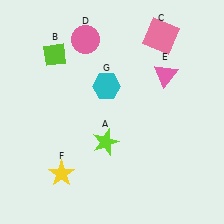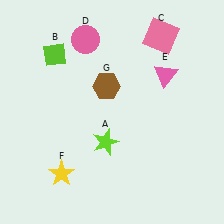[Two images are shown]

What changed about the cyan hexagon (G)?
In Image 1, G is cyan. In Image 2, it changed to brown.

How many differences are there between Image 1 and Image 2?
There is 1 difference between the two images.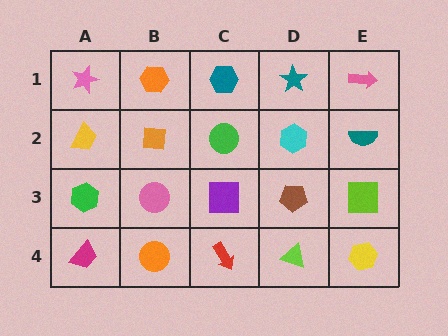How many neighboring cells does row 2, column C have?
4.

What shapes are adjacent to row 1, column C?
A green circle (row 2, column C), an orange hexagon (row 1, column B), a teal star (row 1, column D).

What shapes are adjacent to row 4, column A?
A green hexagon (row 3, column A), an orange circle (row 4, column B).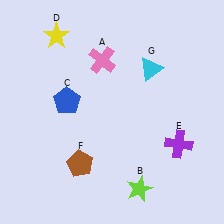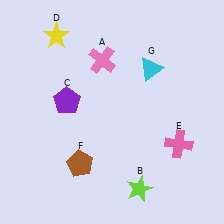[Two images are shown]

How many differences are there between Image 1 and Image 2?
There are 2 differences between the two images.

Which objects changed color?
C changed from blue to purple. E changed from purple to pink.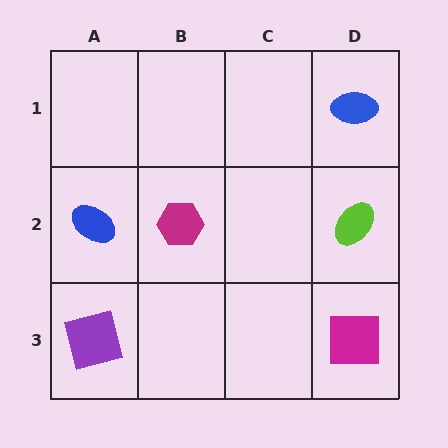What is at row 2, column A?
A blue ellipse.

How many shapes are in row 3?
2 shapes.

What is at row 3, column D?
A magenta square.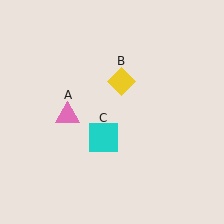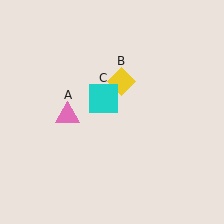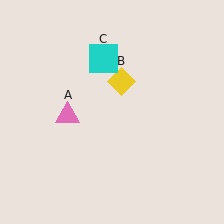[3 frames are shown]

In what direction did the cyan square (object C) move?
The cyan square (object C) moved up.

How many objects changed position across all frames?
1 object changed position: cyan square (object C).